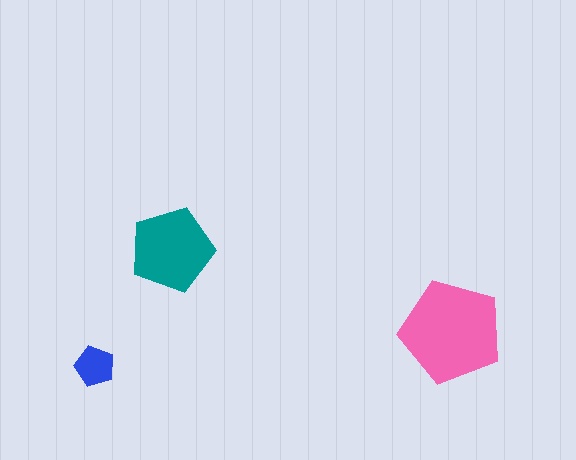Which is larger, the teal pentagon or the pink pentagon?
The pink one.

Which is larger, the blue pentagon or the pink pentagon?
The pink one.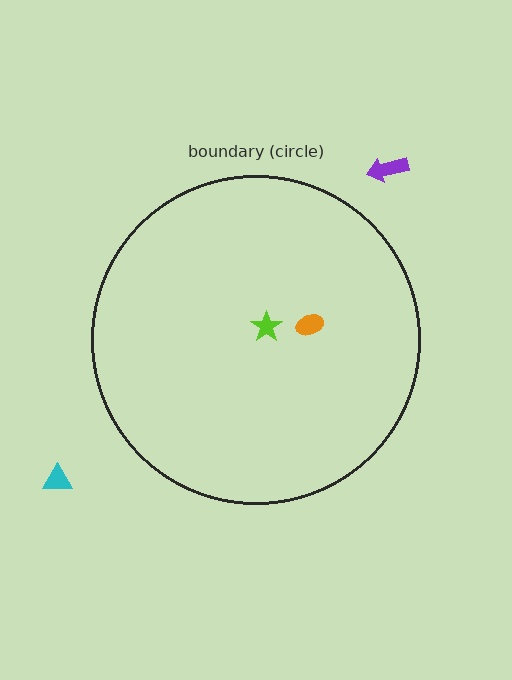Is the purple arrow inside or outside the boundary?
Outside.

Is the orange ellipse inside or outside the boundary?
Inside.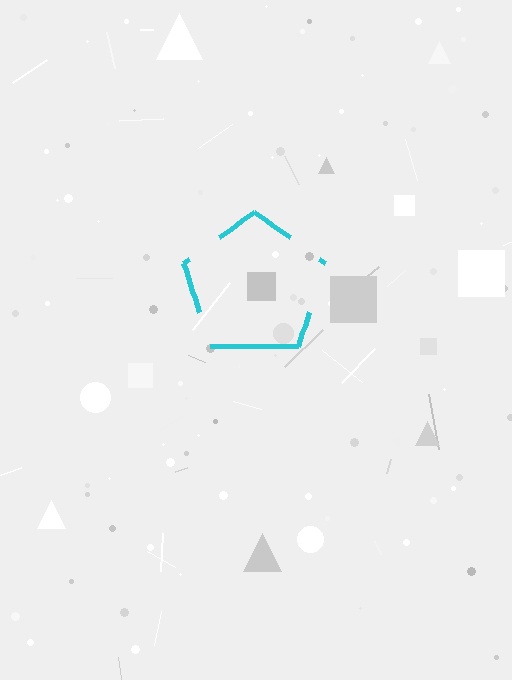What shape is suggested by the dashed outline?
The dashed outline suggests a pentagon.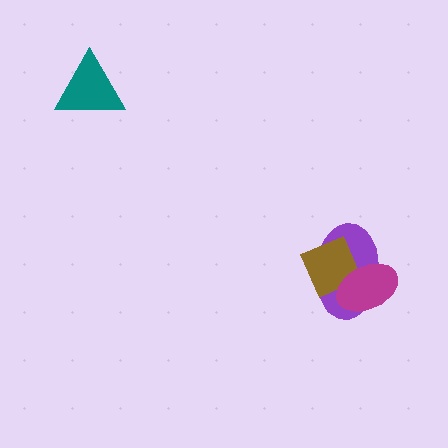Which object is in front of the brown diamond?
The magenta ellipse is in front of the brown diamond.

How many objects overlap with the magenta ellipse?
2 objects overlap with the magenta ellipse.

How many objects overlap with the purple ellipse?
2 objects overlap with the purple ellipse.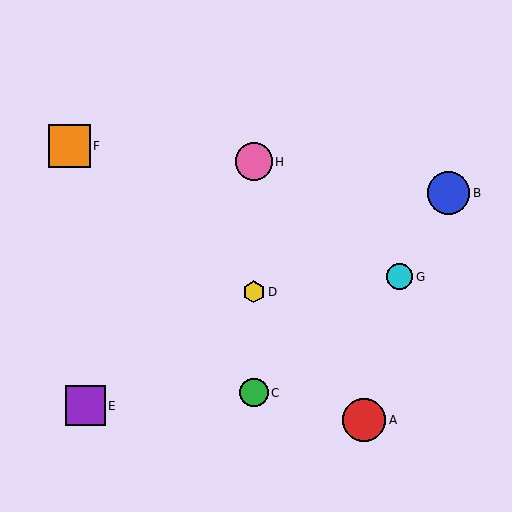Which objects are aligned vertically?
Objects C, D, H are aligned vertically.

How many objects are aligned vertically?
3 objects (C, D, H) are aligned vertically.